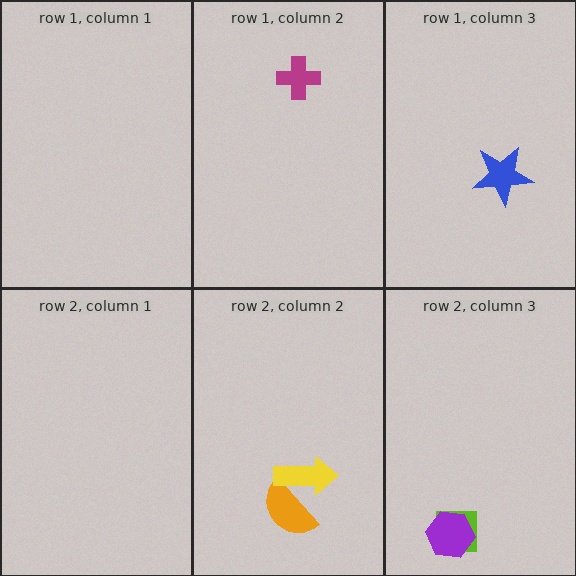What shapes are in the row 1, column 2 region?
The magenta cross.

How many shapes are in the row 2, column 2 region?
2.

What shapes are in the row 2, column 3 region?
The lime square, the purple hexagon.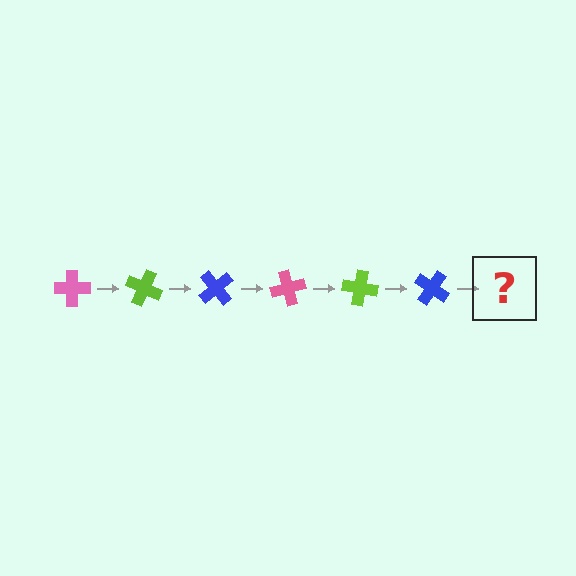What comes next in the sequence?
The next element should be a pink cross, rotated 150 degrees from the start.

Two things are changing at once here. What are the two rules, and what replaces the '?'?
The two rules are that it rotates 25 degrees each step and the color cycles through pink, lime, and blue. The '?' should be a pink cross, rotated 150 degrees from the start.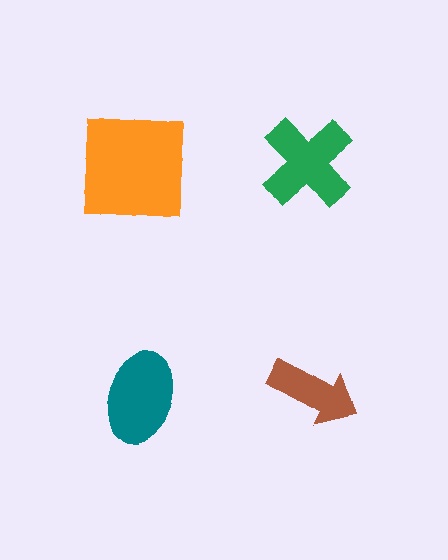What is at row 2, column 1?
A teal ellipse.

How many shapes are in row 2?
2 shapes.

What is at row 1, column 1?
An orange square.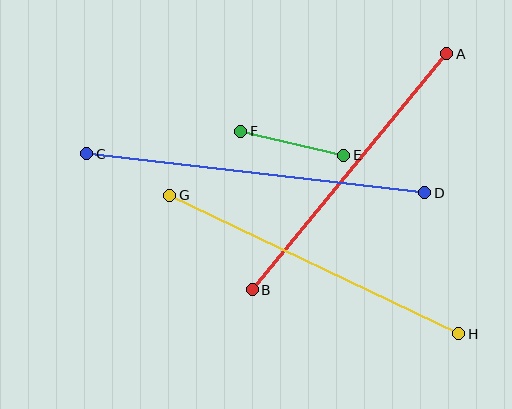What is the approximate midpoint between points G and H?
The midpoint is at approximately (314, 264) pixels.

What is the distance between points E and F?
The distance is approximately 106 pixels.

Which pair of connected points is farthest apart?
Points C and D are farthest apart.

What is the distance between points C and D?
The distance is approximately 341 pixels.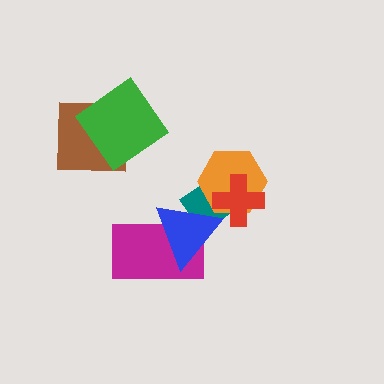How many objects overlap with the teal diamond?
3 objects overlap with the teal diamond.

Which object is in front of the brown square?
The green diamond is in front of the brown square.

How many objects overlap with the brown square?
1 object overlaps with the brown square.